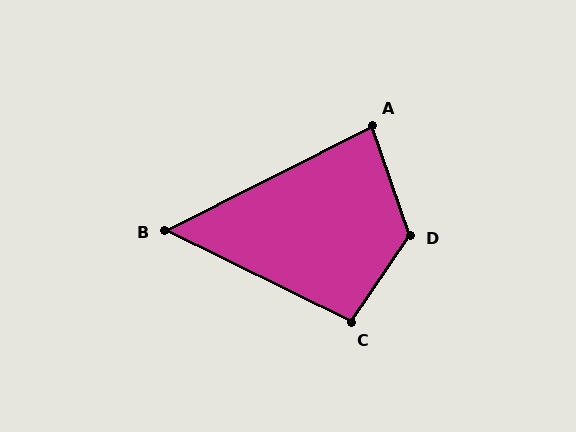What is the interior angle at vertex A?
Approximately 82 degrees (acute).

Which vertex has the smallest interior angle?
B, at approximately 53 degrees.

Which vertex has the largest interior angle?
D, at approximately 127 degrees.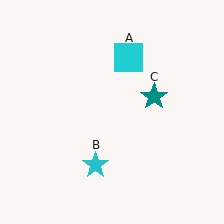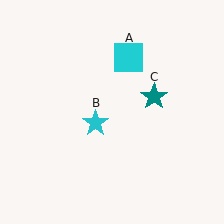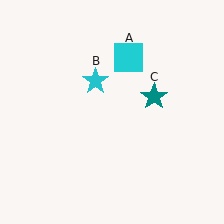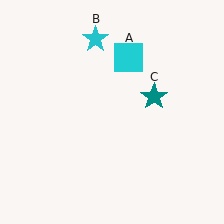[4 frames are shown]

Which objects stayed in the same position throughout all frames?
Cyan square (object A) and teal star (object C) remained stationary.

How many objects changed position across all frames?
1 object changed position: cyan star (object B).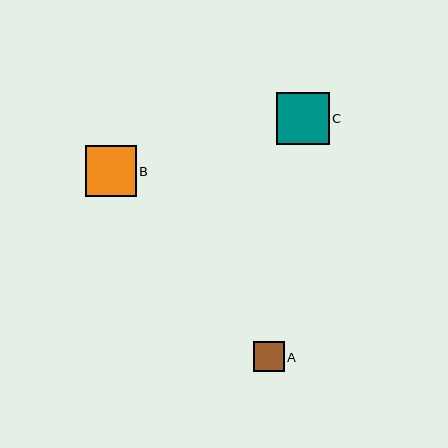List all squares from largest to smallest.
From largest to smallest: C, B, A.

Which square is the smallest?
Square A is the smallest with a size of approximately 30 pixels.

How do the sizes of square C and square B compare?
Square C and square B are approximately the same size.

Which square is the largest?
Square C is the largest with a size of approximately 52 pixels.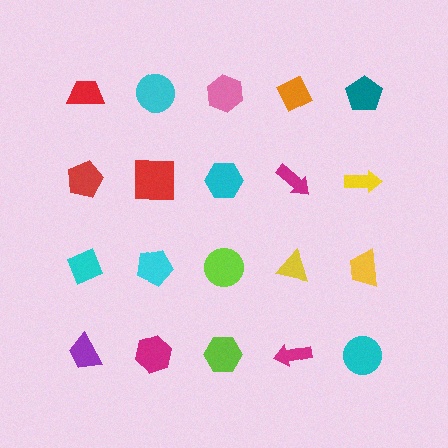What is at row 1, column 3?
A pink hexagon.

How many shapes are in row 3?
5 shapes.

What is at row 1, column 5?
A teal pentagon.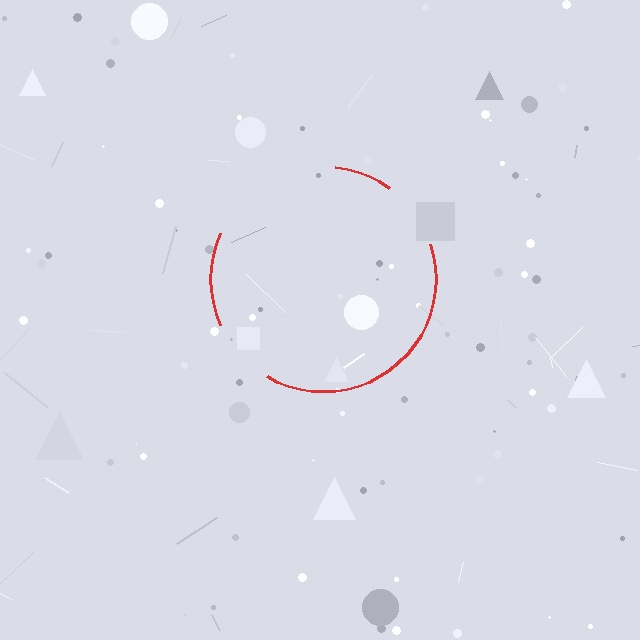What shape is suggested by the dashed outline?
The dashed outline suggests a circle.